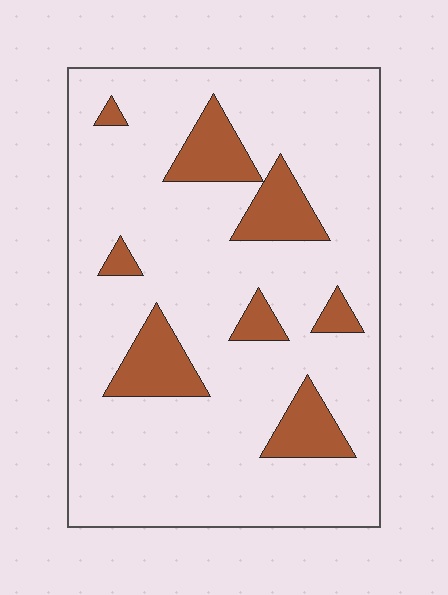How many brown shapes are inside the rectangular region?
8.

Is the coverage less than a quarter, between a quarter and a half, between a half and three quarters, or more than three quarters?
Less than a quarter.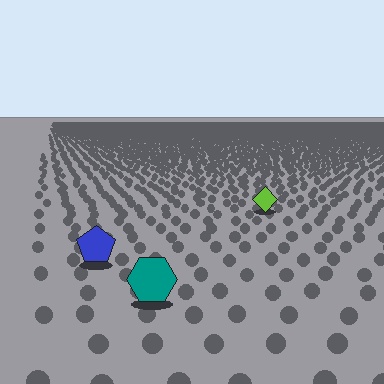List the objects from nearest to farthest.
From nearest to farthest: the teal hexagon, the blue pentagon, the lime diamond.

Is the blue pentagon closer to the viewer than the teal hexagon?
No. The teal hexagon is closer — you can tell from the texture gradient: the ground texture is coarser near it.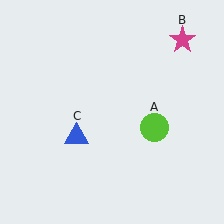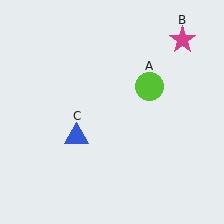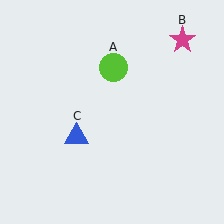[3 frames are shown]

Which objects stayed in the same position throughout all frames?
Magenta star (object B) and blue triangle (object C) remained stationary.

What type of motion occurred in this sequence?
The lime circle (object A) rotated counterclockwise around the center of the scene.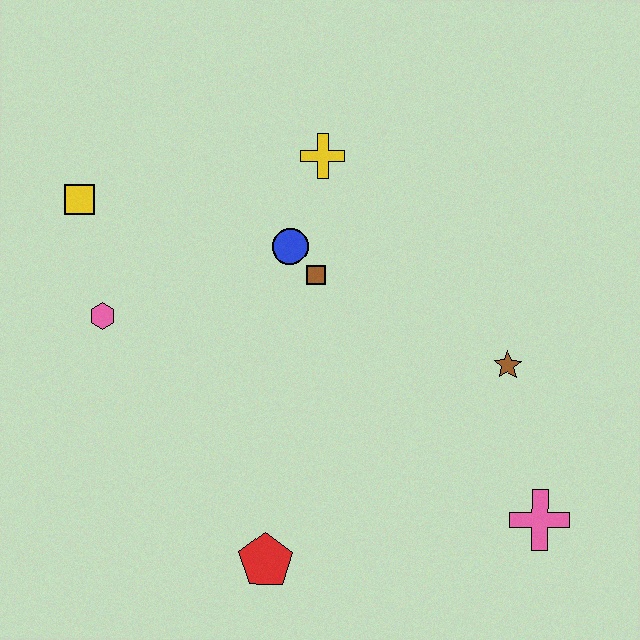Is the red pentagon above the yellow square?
No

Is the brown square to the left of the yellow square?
No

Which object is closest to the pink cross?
The brown star is closest to the pink cross.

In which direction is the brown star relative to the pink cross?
The brown star is above the pink cross.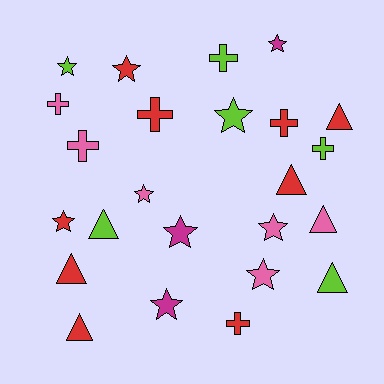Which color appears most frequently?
Red, with 9 objects.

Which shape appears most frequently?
Star, with 10 objects.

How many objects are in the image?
There are 24 objects.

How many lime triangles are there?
There are 2 lime triangles.